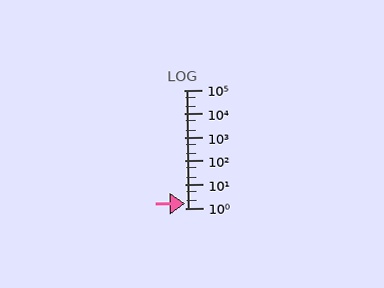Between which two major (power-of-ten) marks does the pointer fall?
The pointer is between 1 and 10.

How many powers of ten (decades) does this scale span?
The scale spans 5 decades, from 1 to 100000.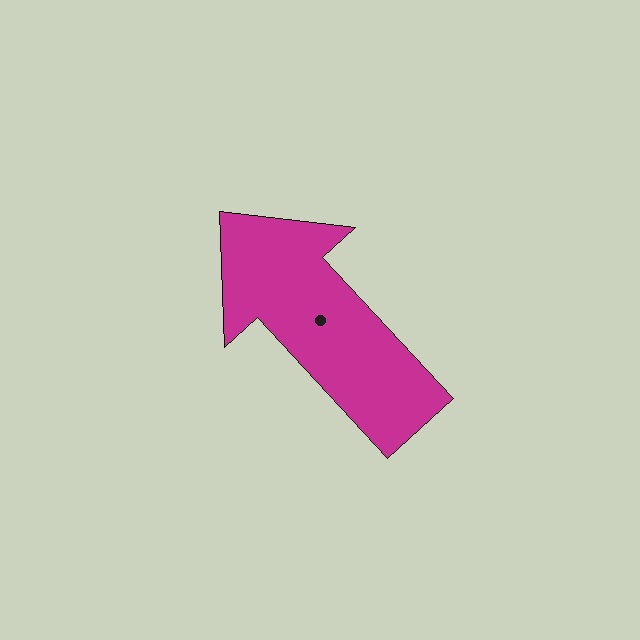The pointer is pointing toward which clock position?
Roughly 11 o'clock.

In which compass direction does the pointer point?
Northwest.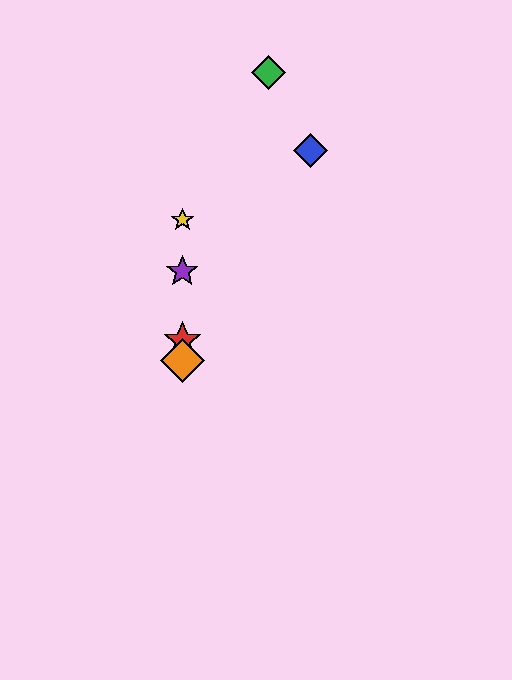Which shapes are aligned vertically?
The red star, the yellow star, the purple star, the orange diamond are aligned vertically.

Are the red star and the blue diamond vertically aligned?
No, the red star is at x≈182 and the blue diamond is at x≈310.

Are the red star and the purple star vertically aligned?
Yes, both are at x≈182.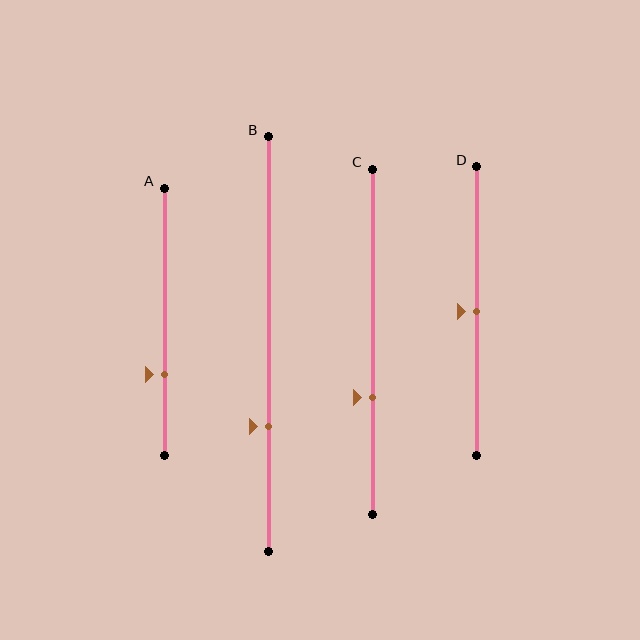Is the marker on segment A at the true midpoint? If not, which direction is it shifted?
No, the marker on segment A is shifted downward by about 20% of the segment length.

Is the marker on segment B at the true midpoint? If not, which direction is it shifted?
No, the marker on segment B is shifted downward by about 20% of the segment length.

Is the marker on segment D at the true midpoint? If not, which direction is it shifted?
Yes, the marker on segment D is at the true midpoint.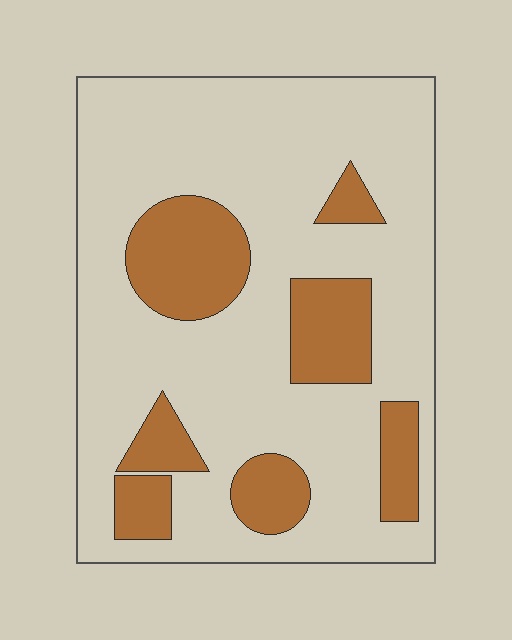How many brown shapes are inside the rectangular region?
7.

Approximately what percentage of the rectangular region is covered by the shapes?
Approximately 25%.